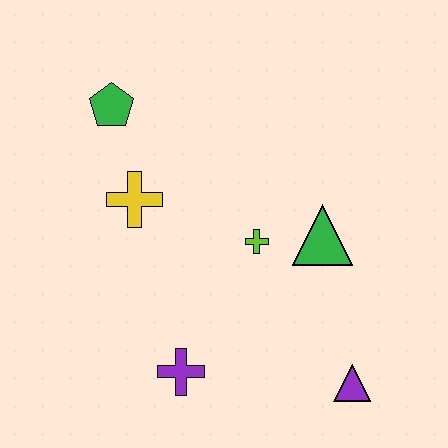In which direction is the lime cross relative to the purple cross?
The lime cross is above the purple cross.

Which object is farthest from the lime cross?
The green pentagon is farthest from the lime cross.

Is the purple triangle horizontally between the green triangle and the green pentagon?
No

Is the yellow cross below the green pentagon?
Yes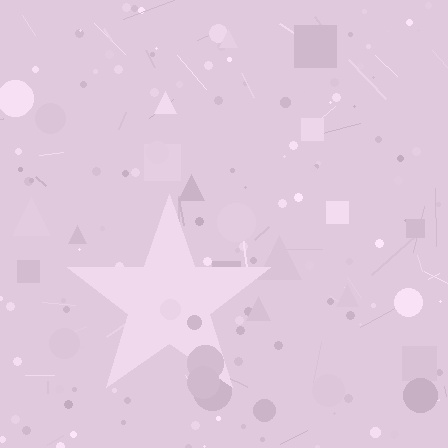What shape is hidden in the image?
A star is hidden in the image.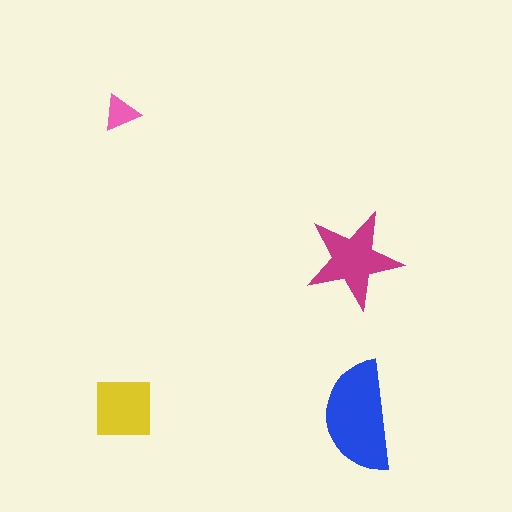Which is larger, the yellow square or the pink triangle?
The yellow square.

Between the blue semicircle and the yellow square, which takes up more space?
The blue semicircle.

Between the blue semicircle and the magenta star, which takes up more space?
The blue semicircle.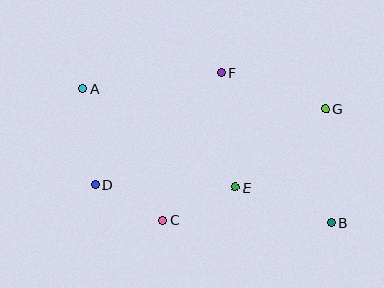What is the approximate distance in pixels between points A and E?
The distance between A and E is approximately 182 pixels.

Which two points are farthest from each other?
Points A and B are farthest from each other.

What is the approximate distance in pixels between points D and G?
The distance between D and G is approximately 243 pixels.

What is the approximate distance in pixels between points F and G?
The distance between F and G is approximately 110 pixels.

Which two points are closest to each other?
Points C and D are closest to each other.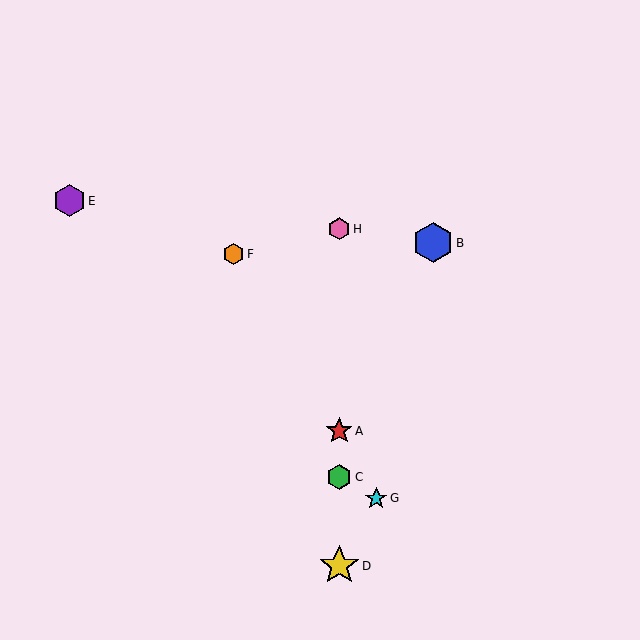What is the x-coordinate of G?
Object G is at x≈376.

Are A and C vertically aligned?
Yes, both are at x≈339.